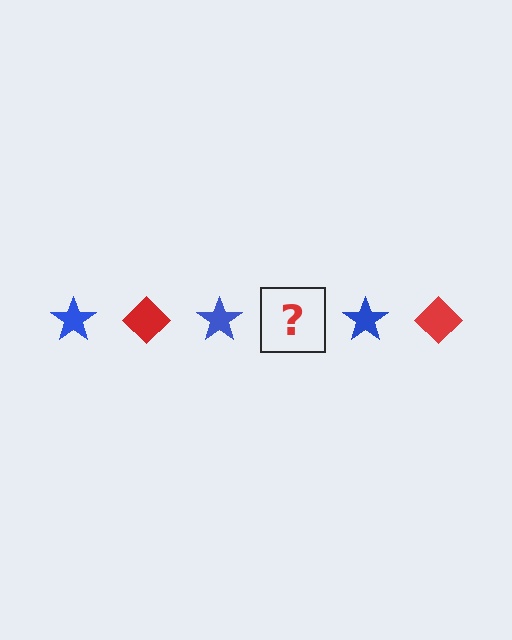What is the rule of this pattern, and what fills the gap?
The rule is that the pattern alternates between blue star and red diamond. The gap should be filled with a red diamond.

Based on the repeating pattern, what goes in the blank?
The blank should be a red diamond.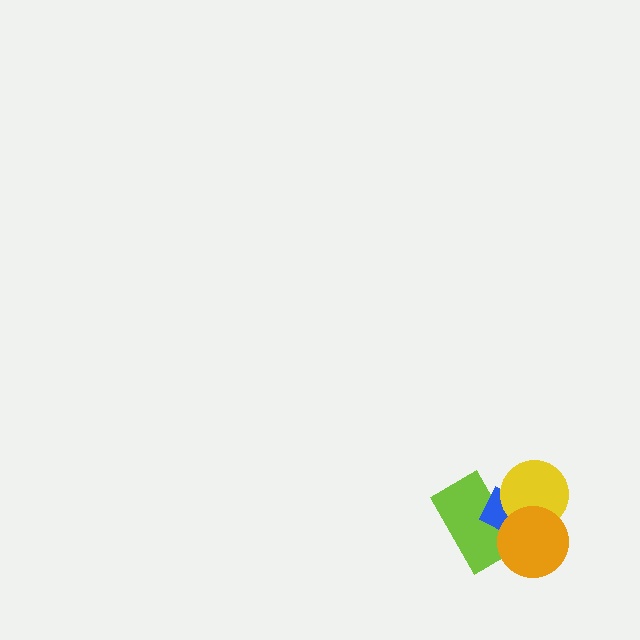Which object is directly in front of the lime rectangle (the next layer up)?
The blue diamond is directly in front of the lime rectangle.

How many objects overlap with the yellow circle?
3 objects overlap with the yellow circle.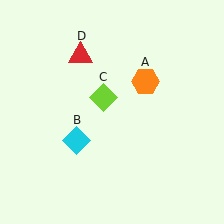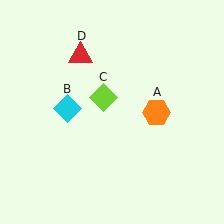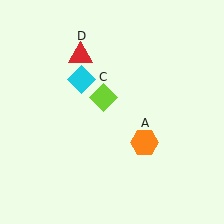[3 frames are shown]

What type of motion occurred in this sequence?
The orange hexagon (object A), cyan diamond (object B) rotated clockwise around the center of the scene.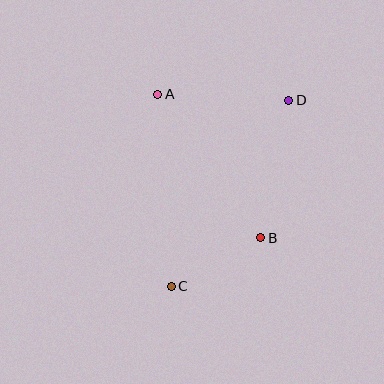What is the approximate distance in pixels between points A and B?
The distance between A and B is approximately 176 pixels.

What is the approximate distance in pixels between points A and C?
The distance between A and C is approximately 192 pixels.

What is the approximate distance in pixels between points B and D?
The distance between B and D is approximately 140 pixels.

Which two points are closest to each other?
Points B and C are closest to each other.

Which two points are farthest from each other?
Points C and D are farthest from each other.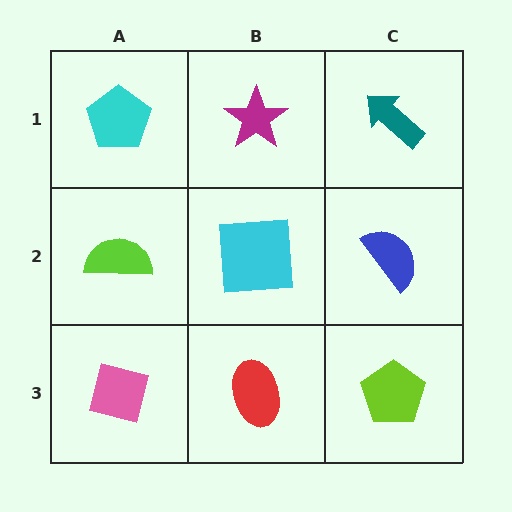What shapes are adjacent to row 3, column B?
A cyan square (row 2, column B), a pink square (row 3, column A), a lime pentagon (row 3, column C).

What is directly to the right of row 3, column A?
A red ellipse.